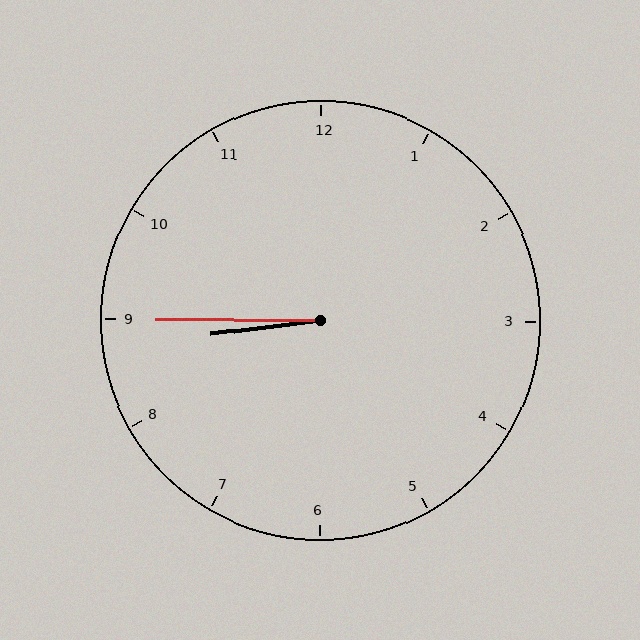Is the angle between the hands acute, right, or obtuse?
It is acute.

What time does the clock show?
8:45.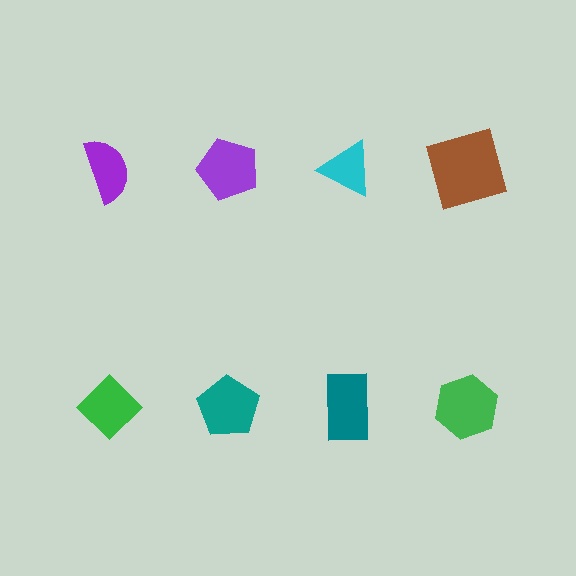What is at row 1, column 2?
A purple pentagon.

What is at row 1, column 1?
A purple semicircle.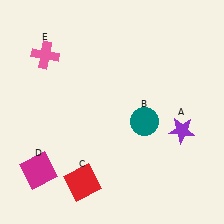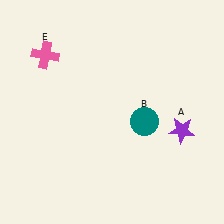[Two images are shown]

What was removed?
The magenta square (D), the red square (C) were removed in Image 2.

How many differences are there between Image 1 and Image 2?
There are 2 differences between the two images.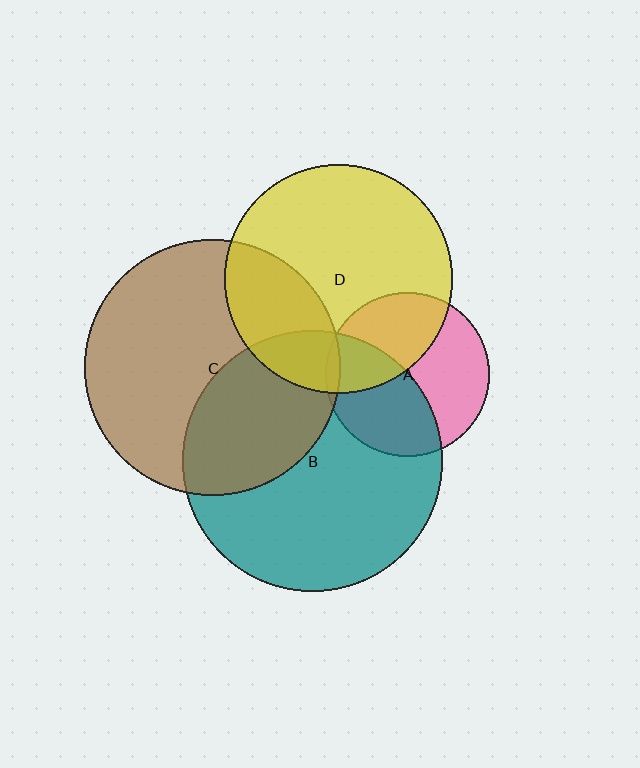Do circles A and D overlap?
Yes.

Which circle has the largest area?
Circle B (teal).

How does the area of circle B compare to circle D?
Approximately 1.3 times.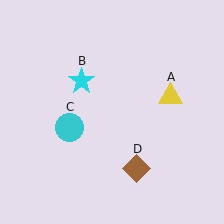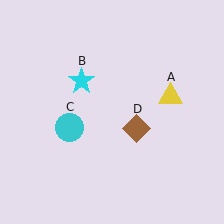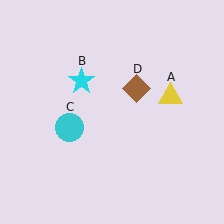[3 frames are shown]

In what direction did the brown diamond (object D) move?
The brown diamond (object D) moved up.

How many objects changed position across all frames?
1 object changed position: brown diamond (object D).